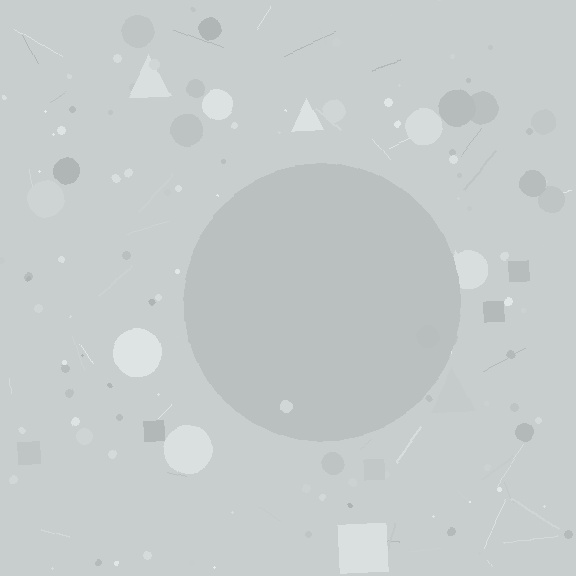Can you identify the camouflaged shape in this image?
The camouflaged shape is a circle.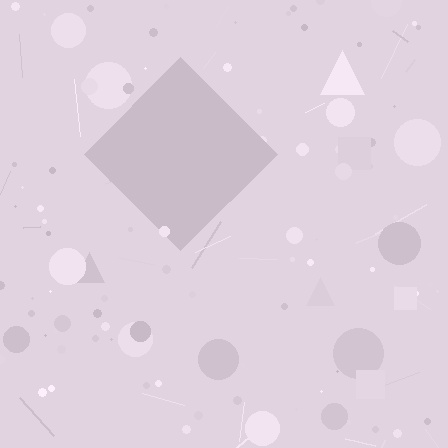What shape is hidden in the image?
A diamond is hidden in the image.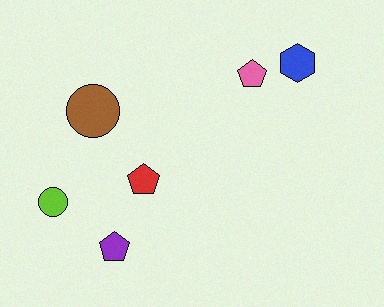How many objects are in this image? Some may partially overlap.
There are 6 objects.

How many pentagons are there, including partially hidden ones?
There are 3 pentagons.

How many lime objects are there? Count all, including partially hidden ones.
There is 1 lime object.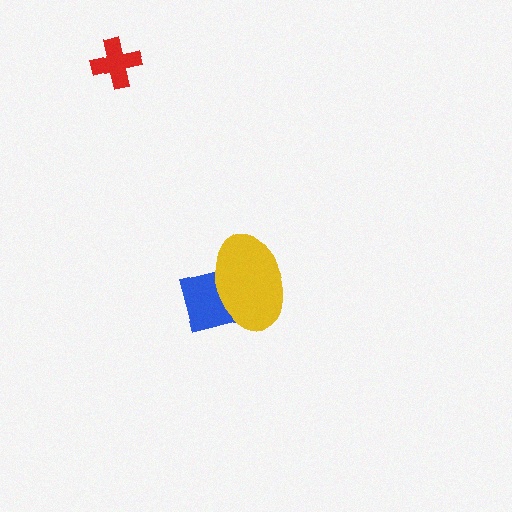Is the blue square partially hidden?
Yes, it is partially covered by another shape.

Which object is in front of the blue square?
The yellow ellipse is in front of the blue square.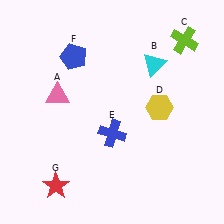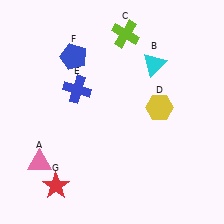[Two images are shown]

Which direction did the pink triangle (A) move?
The pink triangle (A) moved down.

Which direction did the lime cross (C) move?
The lime cross (C) moved left.